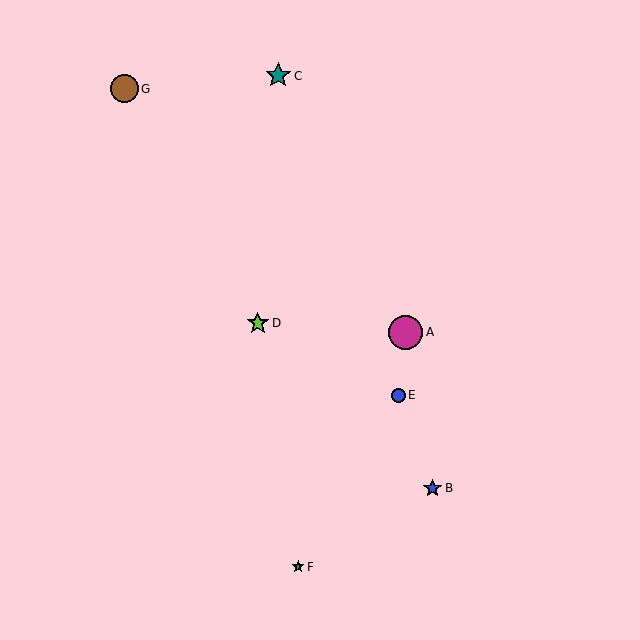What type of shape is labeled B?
Shape B is a blue star.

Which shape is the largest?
The magenta circle (labeled A) is the largest.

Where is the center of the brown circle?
The center of the brown circle is at (124, 89).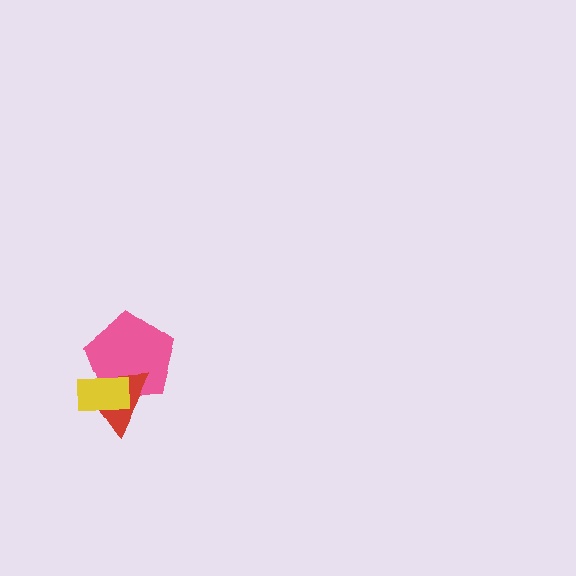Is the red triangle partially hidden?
Yes, it is partially covered by another shape.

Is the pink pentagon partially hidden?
Yes, it is partially covered by another shape.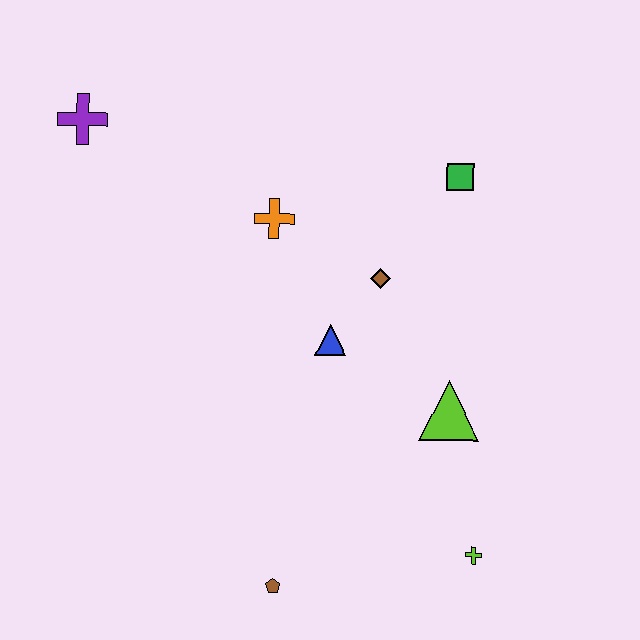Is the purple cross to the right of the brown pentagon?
No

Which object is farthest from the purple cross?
The lime cross is farthest from the purple cross.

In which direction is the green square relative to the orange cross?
The green square is to the right of the orange cross.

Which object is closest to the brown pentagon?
The lime cross is closest to the brown pentagon.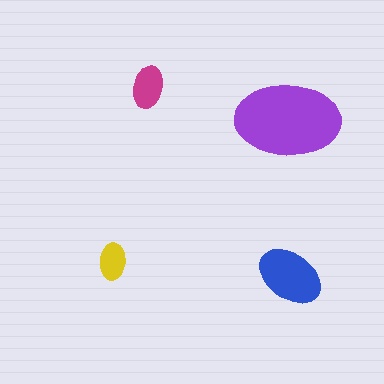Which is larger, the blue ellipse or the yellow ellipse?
The blue one.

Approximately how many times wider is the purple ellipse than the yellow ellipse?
About 3 times wider.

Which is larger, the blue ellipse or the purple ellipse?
The purple one.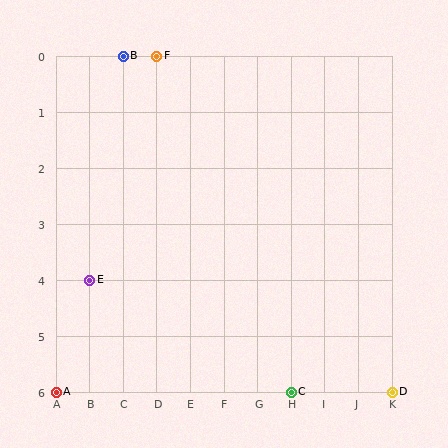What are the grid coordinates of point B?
Point B is at grid coordinates (C, 0).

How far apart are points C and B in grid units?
Points C and B are 5 columns and 6 rows apart (about 7.8 grid units diagonally).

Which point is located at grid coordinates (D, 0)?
Point F is at (D, 0).